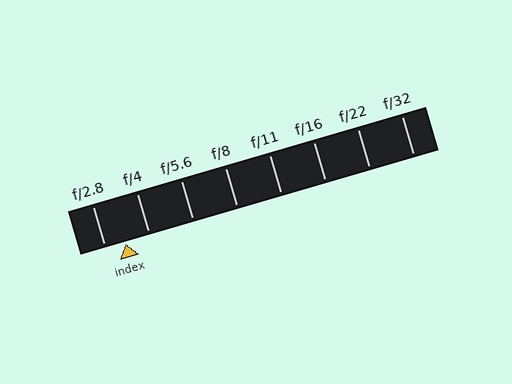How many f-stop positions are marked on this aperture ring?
There are 8 f-stop positions marked.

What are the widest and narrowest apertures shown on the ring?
The widest aperture shown is f/2.8 and the narrowest is f/32.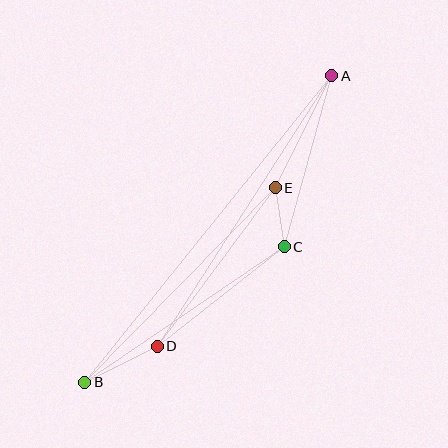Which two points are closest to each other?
Points C and E are closest to each other.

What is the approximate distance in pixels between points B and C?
The distance between B and C is approximately 241 pixels.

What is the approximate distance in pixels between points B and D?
The distance between B and D is approximately 81 pixels.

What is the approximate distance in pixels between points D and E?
The distance between D and E is approximately 198 pixels.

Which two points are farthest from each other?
Points A and B are farthest from each other.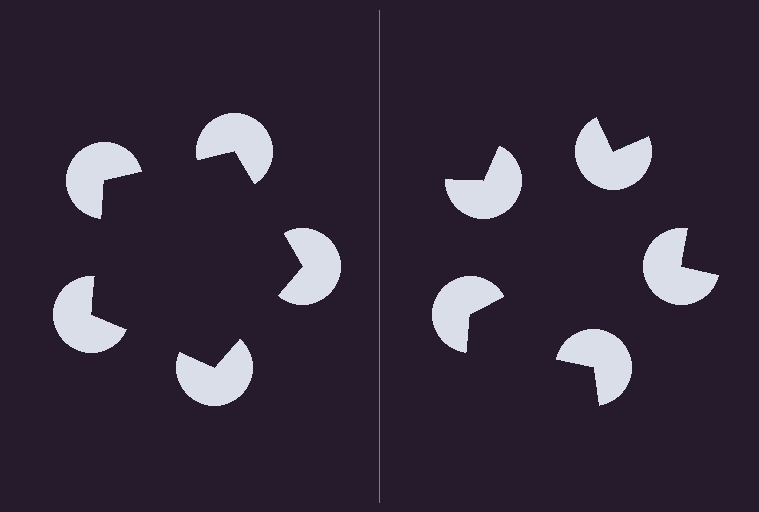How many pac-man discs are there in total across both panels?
10 — 5 on each side.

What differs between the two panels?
The pac-man discs are positioned identically on both sides; only the wedge orientations differ. On the left they align to a pentagon; on the right they are misaligned.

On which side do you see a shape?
An illusory pentagon appears on the left side. On the right side the wedge cuts are rotated, so no coherent shape forms.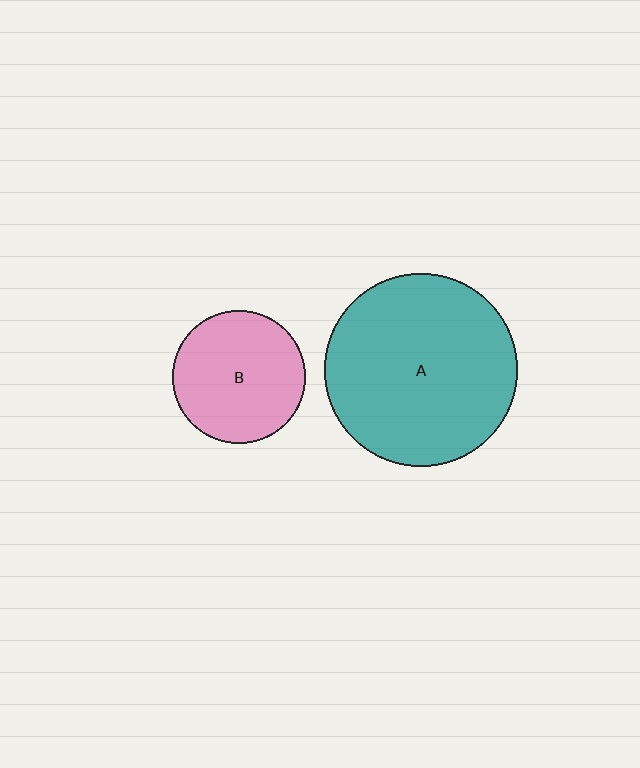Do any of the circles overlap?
No, none of the circles overlap.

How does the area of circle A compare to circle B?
Approximately 2.1 times.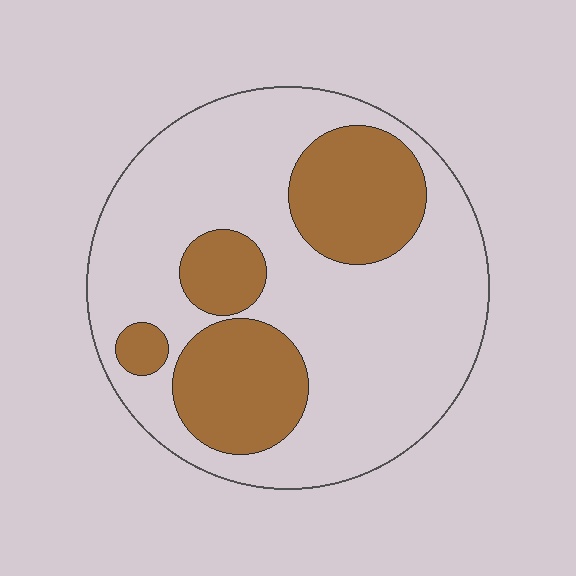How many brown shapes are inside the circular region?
4.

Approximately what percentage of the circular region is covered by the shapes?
Approximately 30%.